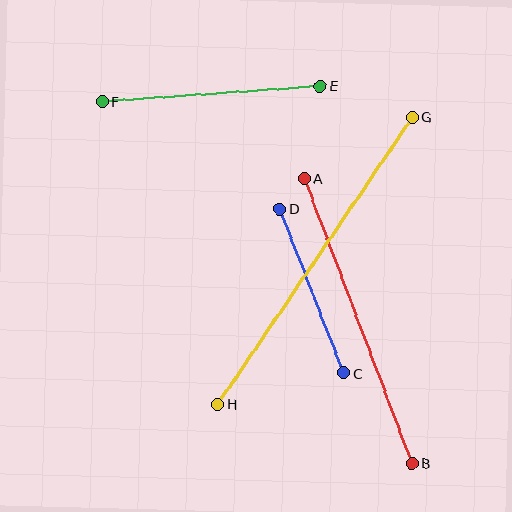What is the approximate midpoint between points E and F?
The midpoint is at approximately (211, 94) pixels.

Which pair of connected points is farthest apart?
Points G and H are farthest apart.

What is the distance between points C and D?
The distance is approximately 176 pixels.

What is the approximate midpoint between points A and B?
The midpoint is at approximately (358, 321) pixels.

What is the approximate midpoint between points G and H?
The midpoint is at approximately (315, 261) pixels.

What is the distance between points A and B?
The distance is approximately 304 pixels.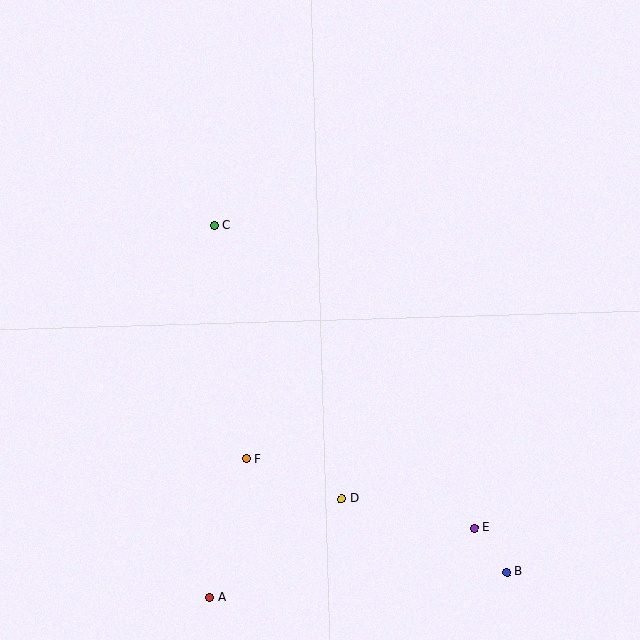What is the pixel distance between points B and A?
The distance between B and A is 298 pixels.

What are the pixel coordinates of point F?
Point F is at (246, 459).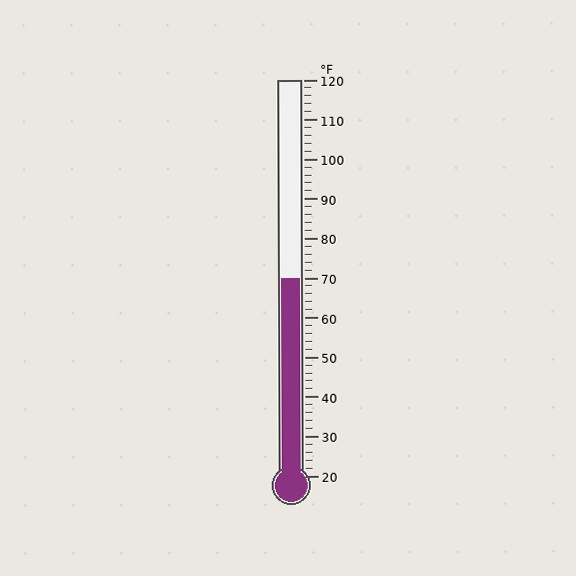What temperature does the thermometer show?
The thermometer shows approximately 70°F.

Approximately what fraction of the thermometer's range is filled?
The thermometer is filled to approximately 50% of its range.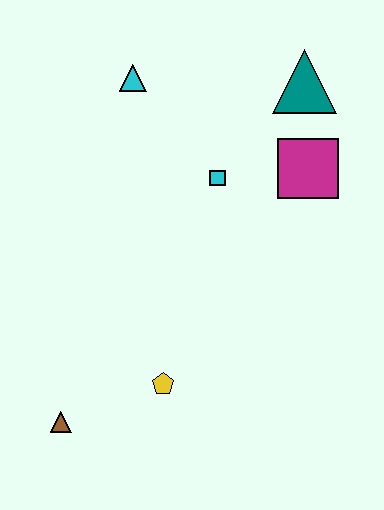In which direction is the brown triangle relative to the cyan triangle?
The brown triangle is below the cyan triangle.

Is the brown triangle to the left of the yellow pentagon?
Yes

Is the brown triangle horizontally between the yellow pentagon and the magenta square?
No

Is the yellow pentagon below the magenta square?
Yes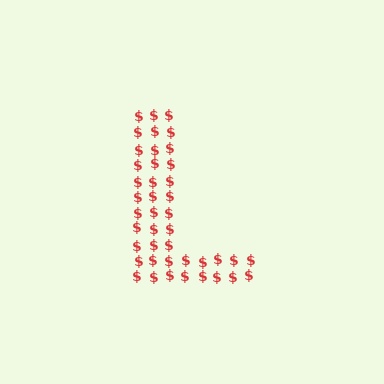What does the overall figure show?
The overall figure shows the letter L.